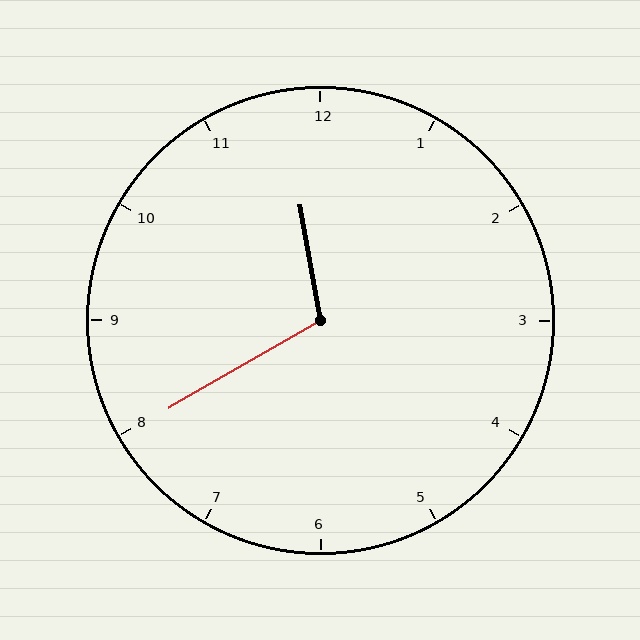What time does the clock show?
11:40.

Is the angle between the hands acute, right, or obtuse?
It is obtuse.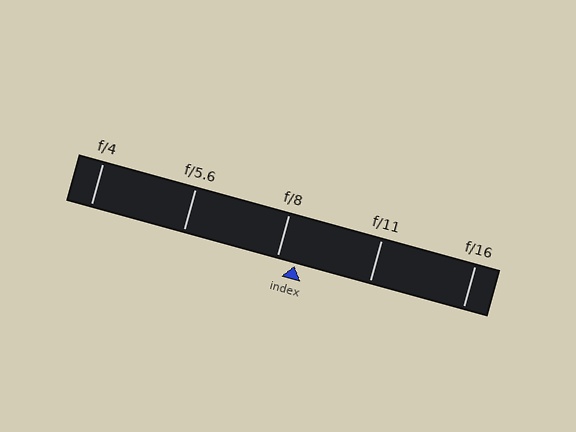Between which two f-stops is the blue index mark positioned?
The index mark is between f/8 and f/11.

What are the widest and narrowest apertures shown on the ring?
The widest aperture shown is f/4 and the narrowest is f/16.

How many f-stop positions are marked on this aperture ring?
There are 5 f-stop positions marked.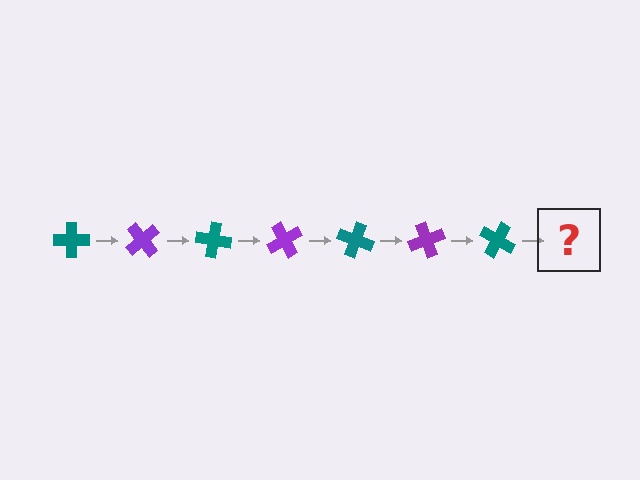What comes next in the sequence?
The next element should be a purple cross, rotated 350 degrees from the start.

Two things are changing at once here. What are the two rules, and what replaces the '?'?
The two rules are that it rotates 50 degrees each step and the color cycles through teal and purple. The '?' should be a purple cross, rotated 350 degrees from the start.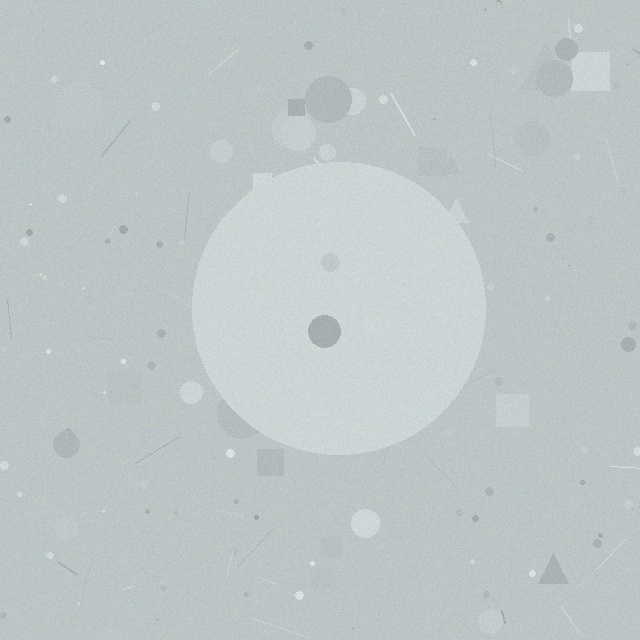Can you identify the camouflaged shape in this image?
The camouflaged shape is a circle.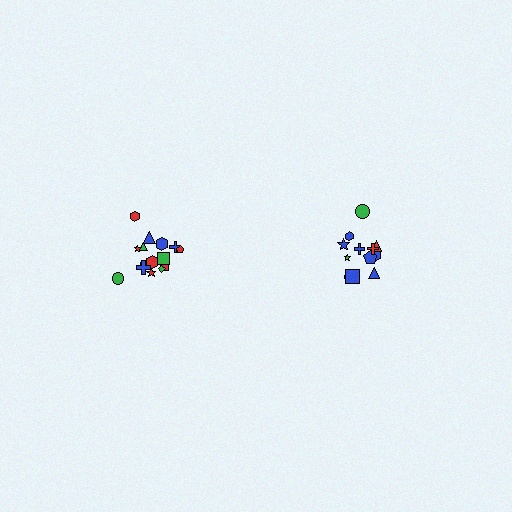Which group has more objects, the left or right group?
The left group.